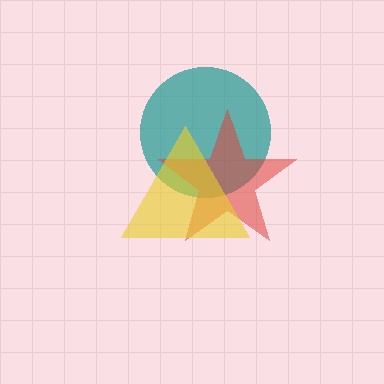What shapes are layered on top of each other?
The layered shapes are: a teal circle, a red star, a yellow triangle.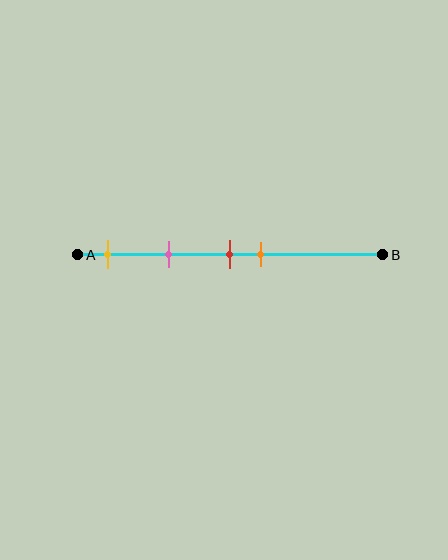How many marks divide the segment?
There are 4 marks dividing the segment.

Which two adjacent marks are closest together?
The red and orange marks are the closest adjacent pair.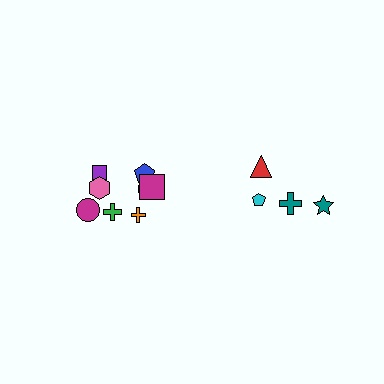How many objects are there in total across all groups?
There are 12 objects.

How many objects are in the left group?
There are 8 objects.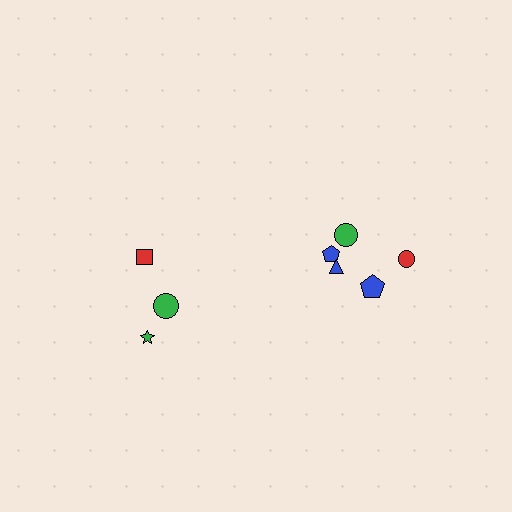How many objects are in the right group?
There are 5 objects.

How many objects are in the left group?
There are 3 objects.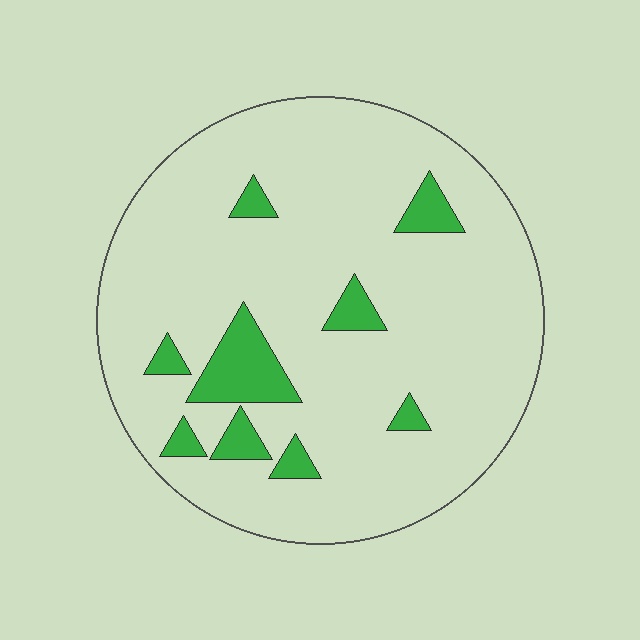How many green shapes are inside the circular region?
9.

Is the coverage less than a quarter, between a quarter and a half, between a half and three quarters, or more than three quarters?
Less than a quarter.